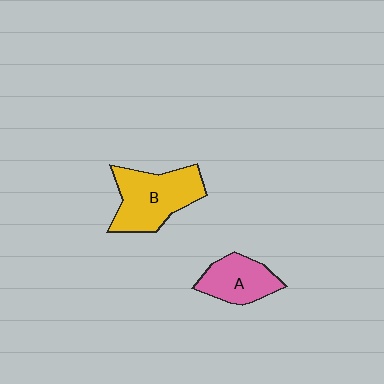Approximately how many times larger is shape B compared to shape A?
Approximately 1.5 times.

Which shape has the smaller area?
Shape A (pink).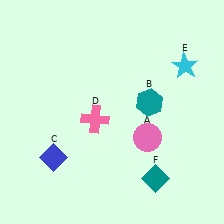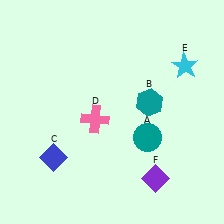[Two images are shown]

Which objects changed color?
A changed from pink to teal. F changed from teal to purple.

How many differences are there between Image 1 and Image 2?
There are 2 differences between the two images.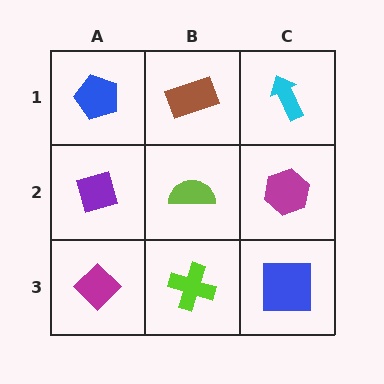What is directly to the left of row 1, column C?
A brown rectangle.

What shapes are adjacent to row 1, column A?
A purple diamond (row 2, column A), a brown rectangle (row 1, column B).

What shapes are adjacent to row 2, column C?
A cyan arrow (row 1, column C), a blue square (row 3, column C), a lime semicircle (row 2, column B).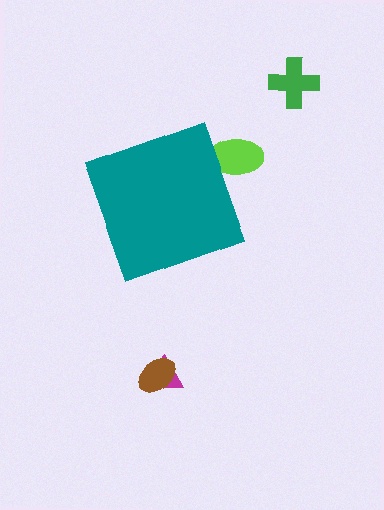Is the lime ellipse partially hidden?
Yes, the lime ellipse is partially hidden behind the teal diamond.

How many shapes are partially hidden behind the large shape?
1 shape is partially hidden.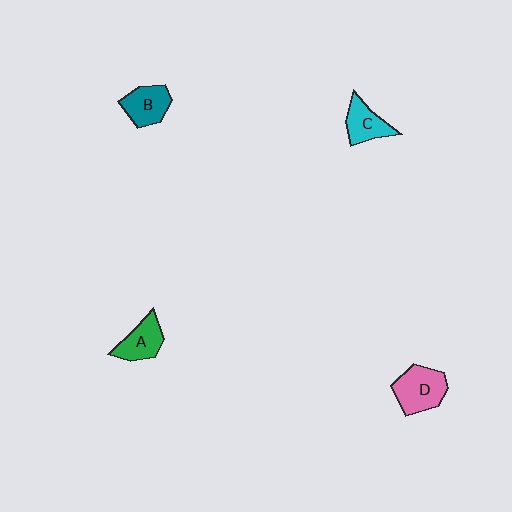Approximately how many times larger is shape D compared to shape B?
Approximately 1.3 times.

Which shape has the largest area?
Shape D (pink).